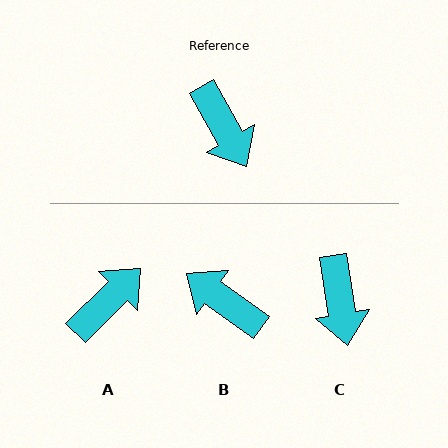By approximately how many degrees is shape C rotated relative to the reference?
Approximately 21 degrees clockwise.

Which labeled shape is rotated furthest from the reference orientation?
B, about 155 degrees away.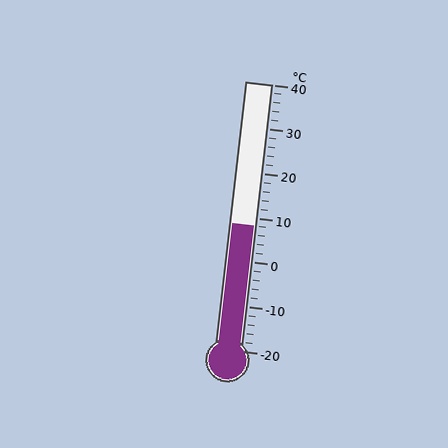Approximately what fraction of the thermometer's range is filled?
The thermometer is filled to approximately 45% of its range.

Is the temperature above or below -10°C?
The temperature is above -10°C.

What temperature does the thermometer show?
The thermometer shows approximately 8°C.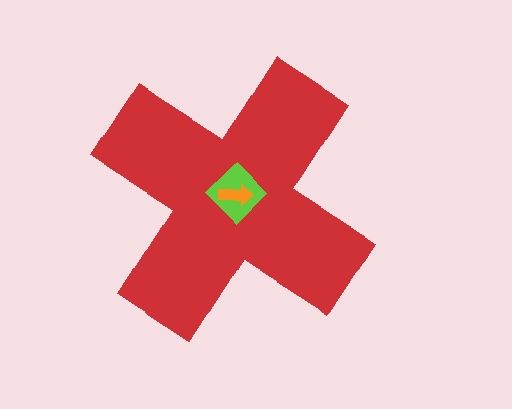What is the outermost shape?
The red cross.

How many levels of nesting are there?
3.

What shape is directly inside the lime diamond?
The orange arrow.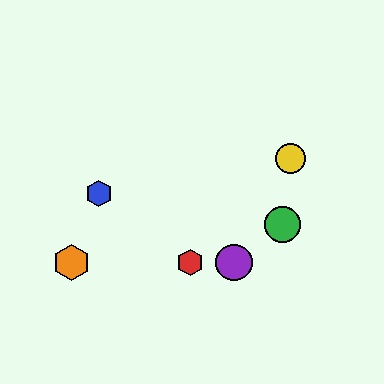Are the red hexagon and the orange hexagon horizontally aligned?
Yes, both are at y≈262.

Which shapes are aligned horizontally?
The red hexagon, the purple circle, the orange hexagon are aligned horizontally.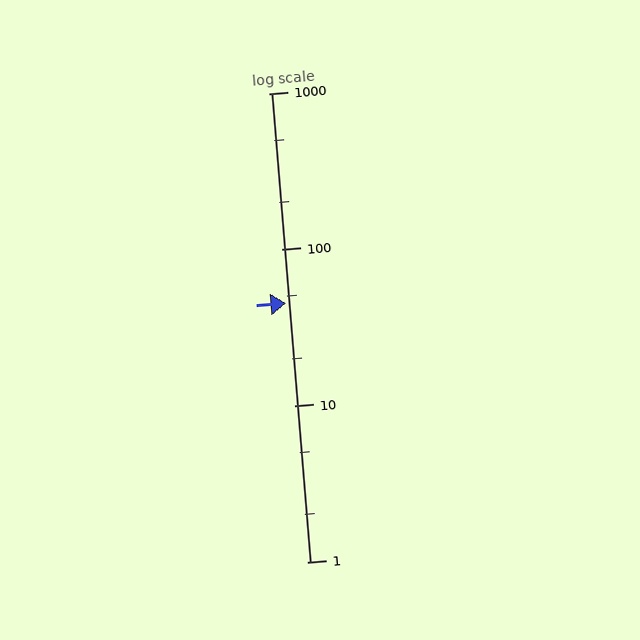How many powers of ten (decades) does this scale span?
The scale spans 3 decades, from 1 to 1000.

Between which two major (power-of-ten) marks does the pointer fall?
The pointer is between 10 and 100.